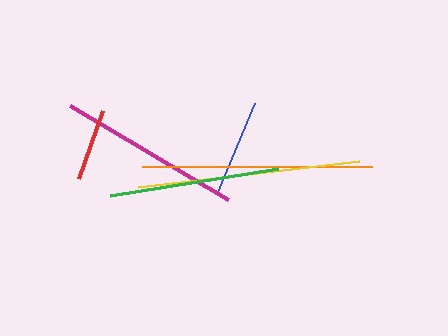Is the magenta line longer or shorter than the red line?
The magenta line is longer than the red line.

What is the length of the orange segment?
The orange segment is approximately 230 pixels long.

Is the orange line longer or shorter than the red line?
The orange line is longer than the red line.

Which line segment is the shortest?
The red line is the shortest at approximately 71 pixels.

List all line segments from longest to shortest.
From longest to shortest: orange, yellow, magenta, green, blue, red.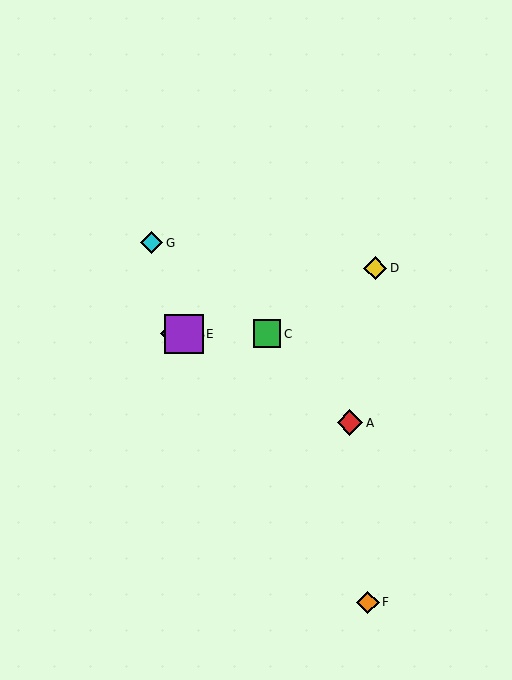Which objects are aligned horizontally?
Objects B, C, E are aligned horizontally.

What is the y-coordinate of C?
Object C is at y≈334.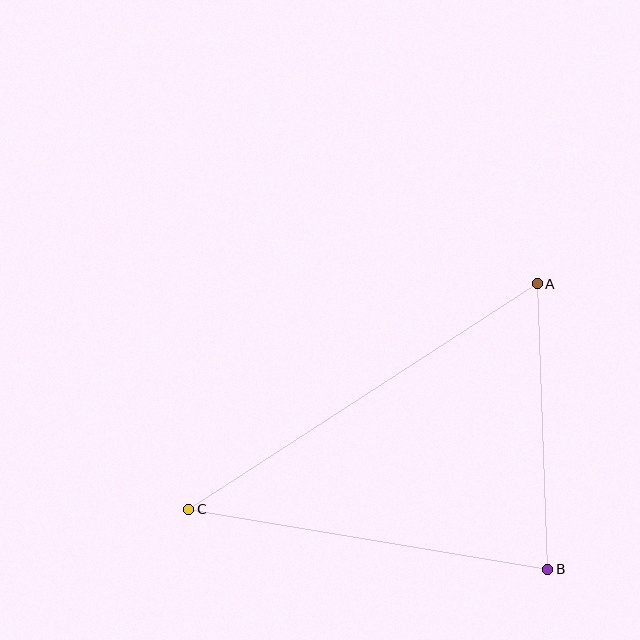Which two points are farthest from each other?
Points A and C are farthest from each other.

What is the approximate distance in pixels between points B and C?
The distance between B and C is approximately 364 pixels.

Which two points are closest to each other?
Points A and B are closest to each other.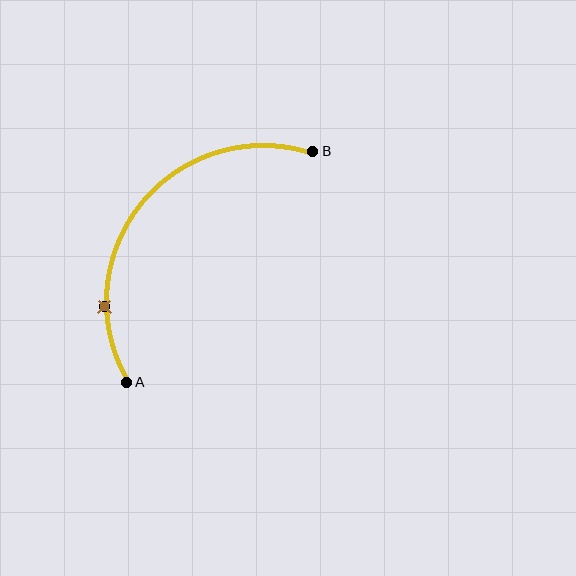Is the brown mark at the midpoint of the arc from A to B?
No. The brown mark lies on the arc but is closer to endpoint A. The arc midpoint would be at the point on the curve equidistant along the arc from both A and B.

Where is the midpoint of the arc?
The arc midpoint is the point on the curve farthest from the straight line joining A and B. It sits above and to the left of that line.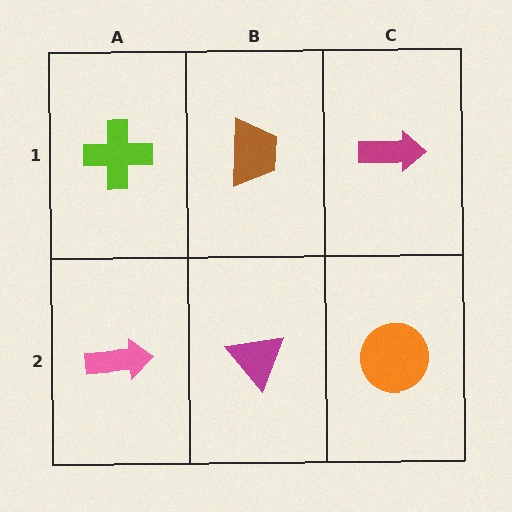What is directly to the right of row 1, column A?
A brown trapezoid.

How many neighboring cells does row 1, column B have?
3.